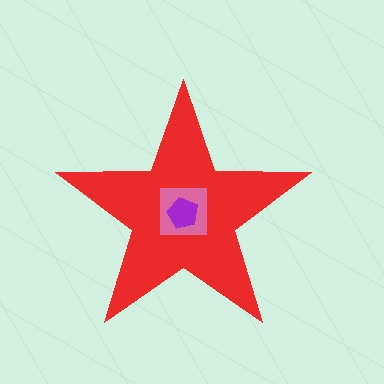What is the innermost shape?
The purple pentagon.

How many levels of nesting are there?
3.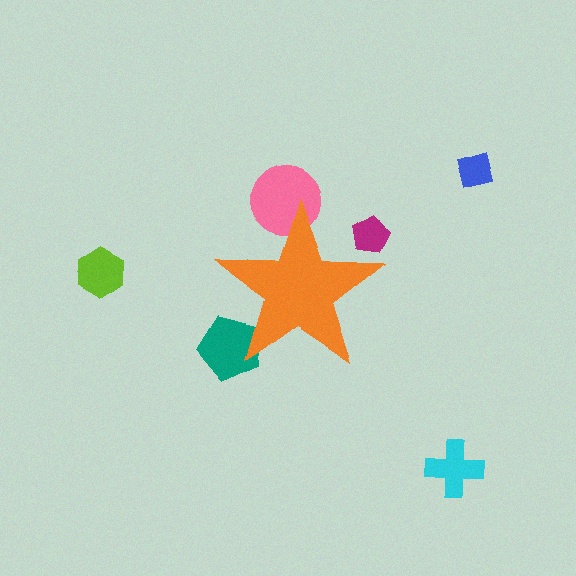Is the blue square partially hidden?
No, the blue square is fully visible.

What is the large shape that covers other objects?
An orange star.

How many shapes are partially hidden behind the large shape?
3 shapes are partially hidden.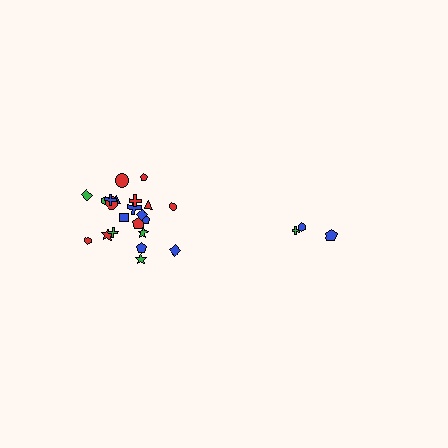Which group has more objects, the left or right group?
The left group.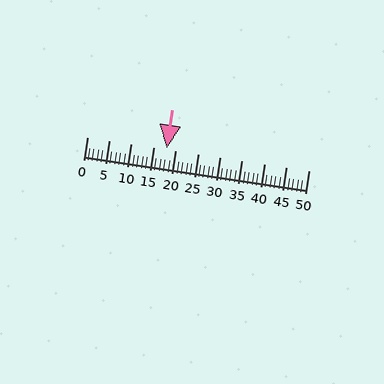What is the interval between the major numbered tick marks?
The major tick marks are spaced 5 units apart.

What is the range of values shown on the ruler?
The ruler shows values from 0 to 50.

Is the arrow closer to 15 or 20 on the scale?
The arrow is closer to 20.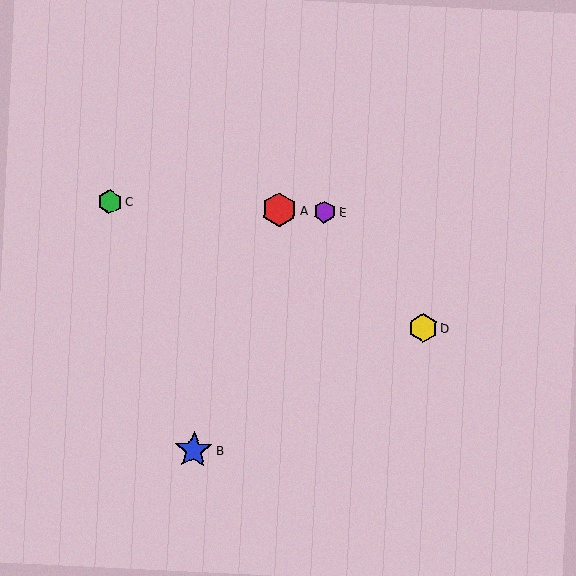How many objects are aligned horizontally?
3 objects (A, C, E) are aligned horizontally.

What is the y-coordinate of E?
Object E is at y≈212.